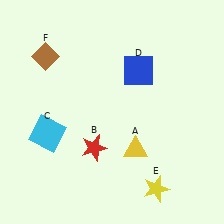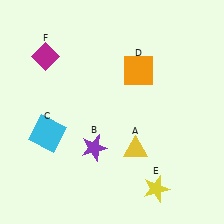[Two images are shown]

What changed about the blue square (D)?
In Image 1, D is blue. In Image 2, it changed to orange.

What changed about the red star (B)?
In Image 1, B is red. In Image 2, it changed to purple.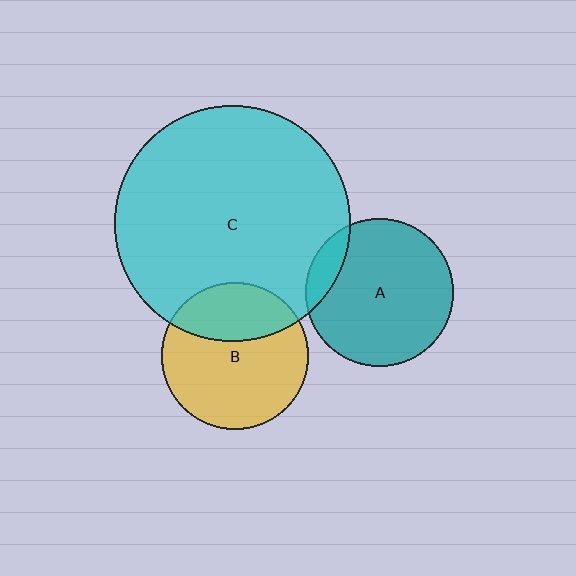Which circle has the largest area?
Circle C (cyan).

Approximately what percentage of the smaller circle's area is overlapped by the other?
Approximately 10%.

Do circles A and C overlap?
Yes.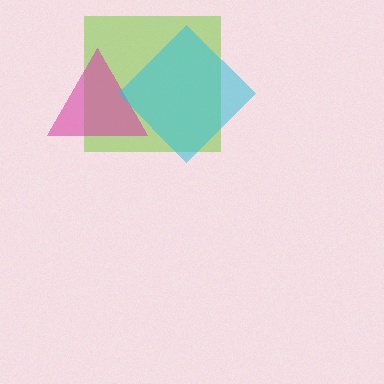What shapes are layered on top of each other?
The layered shapes are: a lime square, a magenta triangle, a cyan diamond.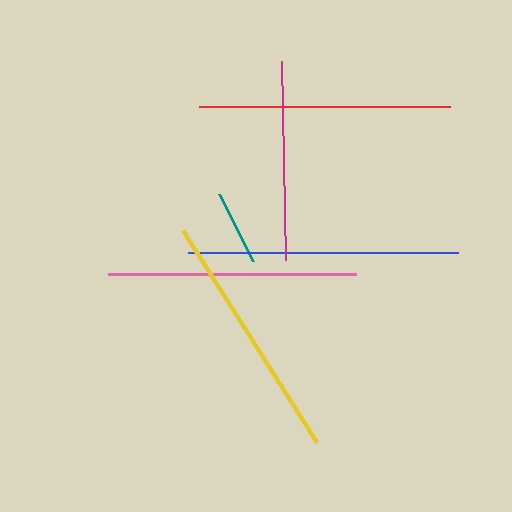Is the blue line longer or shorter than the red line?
The blue line is longer than the red line.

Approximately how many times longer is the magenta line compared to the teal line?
The magenta line is approximately 2.6 times the length of the teal line.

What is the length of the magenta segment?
The magenta segment is approximately 199 pixels long.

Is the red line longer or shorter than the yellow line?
The red line is longer than the yellow line.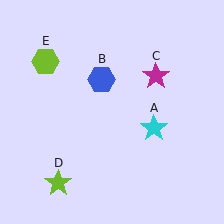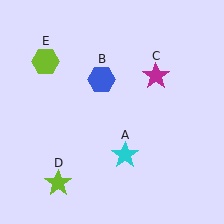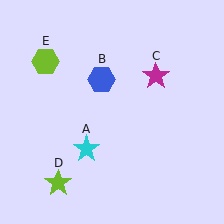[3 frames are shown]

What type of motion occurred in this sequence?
The cyan star (object A) rotated clockwise around the center of the scene.